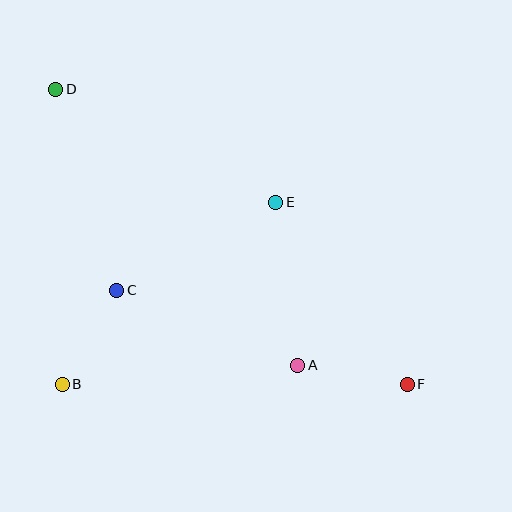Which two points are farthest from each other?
Points D and F are farthest from each other.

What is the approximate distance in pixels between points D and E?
The distance between D and E is approximately 247 pixels.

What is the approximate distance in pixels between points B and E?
The distance between B and E is approximately 281 pixels.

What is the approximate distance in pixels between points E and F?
The distance between E and F is approximately 225 pixels.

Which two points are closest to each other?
Points B and C are closest to each other.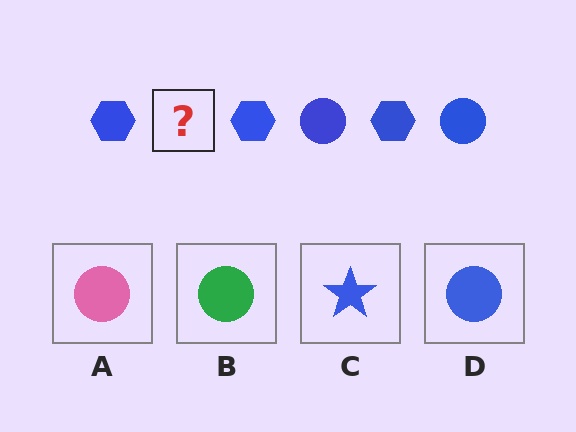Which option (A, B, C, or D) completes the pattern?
D.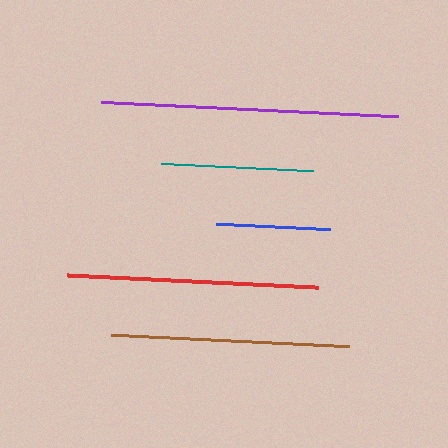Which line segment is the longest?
The purple line is the longest at approximately 299 pixels.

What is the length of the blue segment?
The blue segment is approximately 114 pixels long.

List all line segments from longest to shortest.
From longest to shortest: purple, red, brown, teal, blue.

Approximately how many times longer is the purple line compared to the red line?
The purple line is approximately 1.2 times the length of the red line.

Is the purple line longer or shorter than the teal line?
The purple line is longer than the teal line.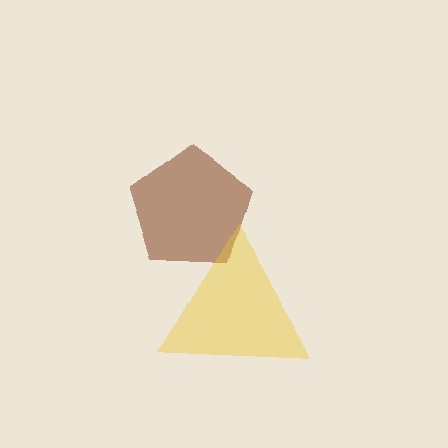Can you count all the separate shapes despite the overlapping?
Yes, there are 2 separate shapes.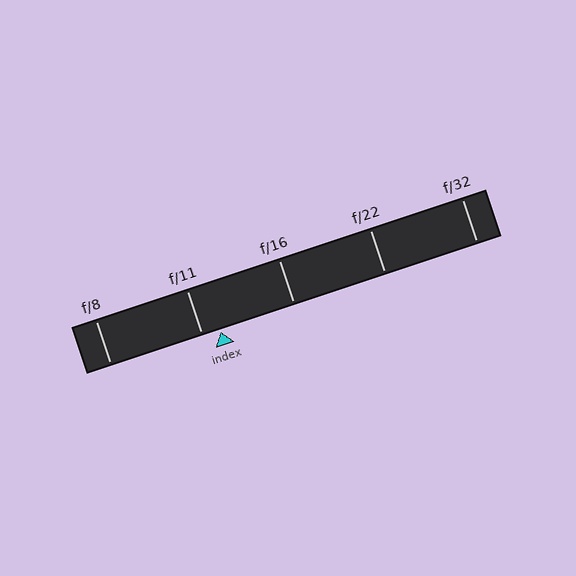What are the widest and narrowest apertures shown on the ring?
The widest aperture shown is f/8 and the narrowest is f/32.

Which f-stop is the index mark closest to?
The index mark is closest to f/11.